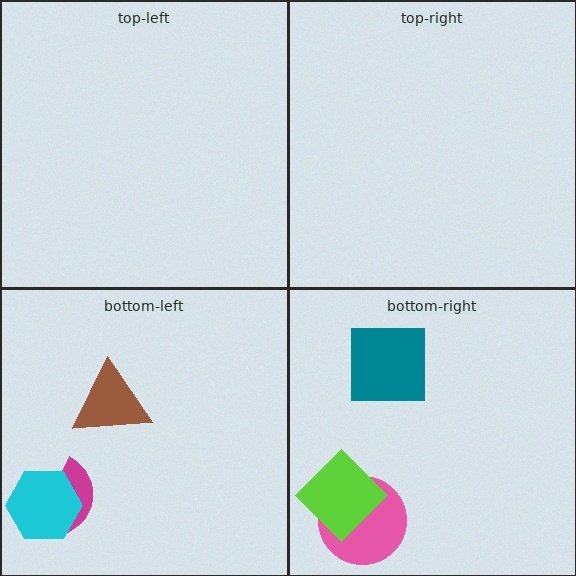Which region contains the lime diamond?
The bottom-right region.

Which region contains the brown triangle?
The bottom-left region.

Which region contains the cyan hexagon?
The bottom-left region.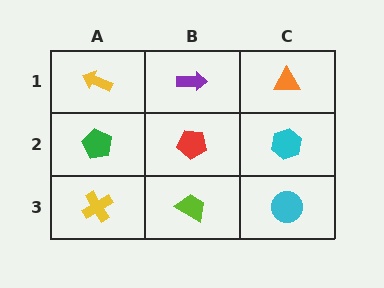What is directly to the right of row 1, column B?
An orange triangle.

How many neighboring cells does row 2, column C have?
3.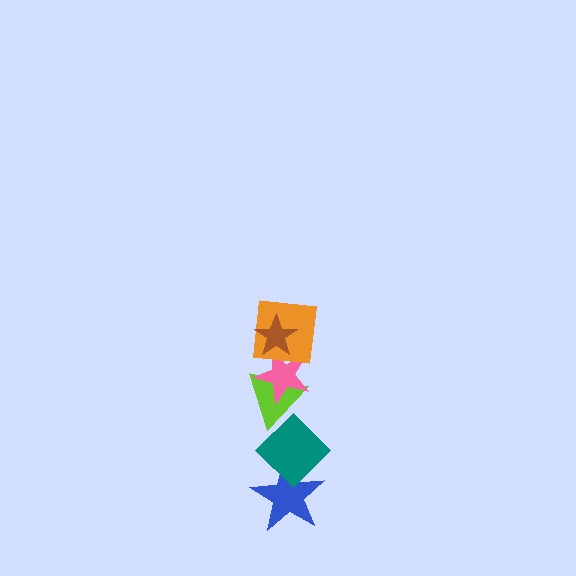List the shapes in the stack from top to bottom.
From top to bottom: the brown star, the orange square, the pink star, the lime triangle, the teal diamond, the blue star.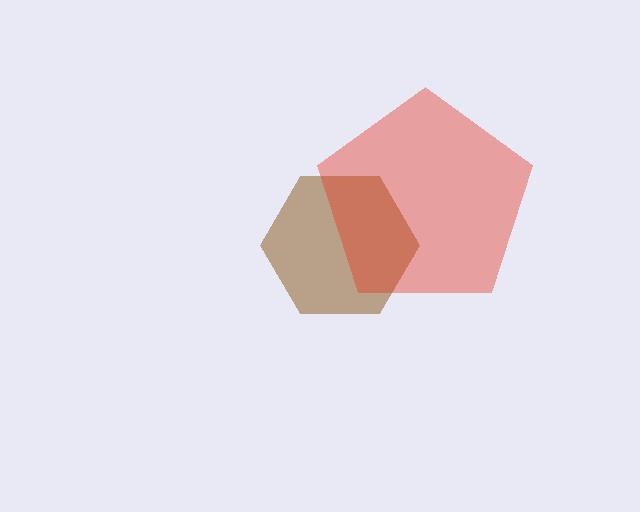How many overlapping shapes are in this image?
There are 2 overlapping shapes in the image.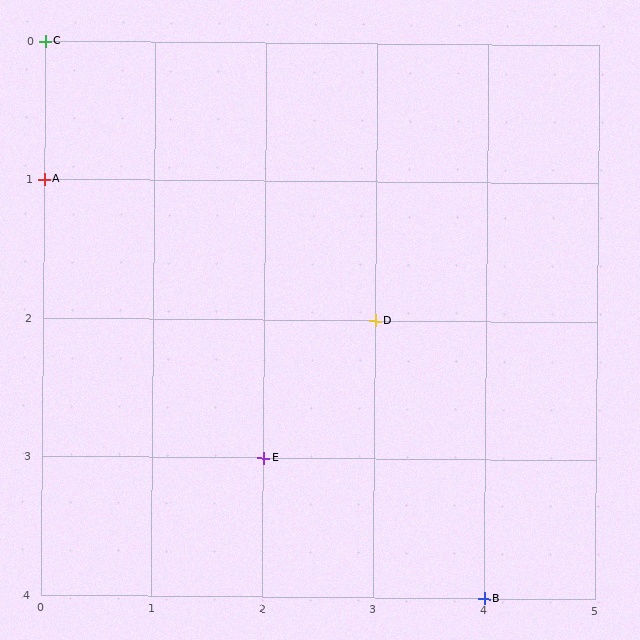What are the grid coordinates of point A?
Point A is at grid coordinates (0, 1).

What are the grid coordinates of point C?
Point C is at grid coordinates (0, 0).